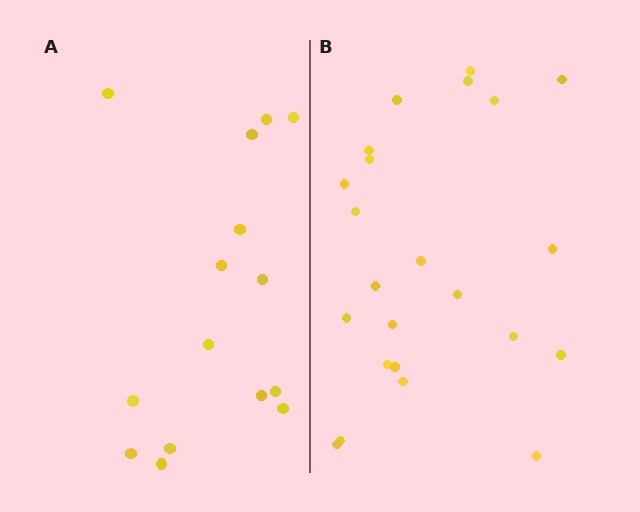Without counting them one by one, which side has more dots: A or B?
Region B (the right region) has more dots.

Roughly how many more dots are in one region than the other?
Region B has roughly 8 or so more dots than region A.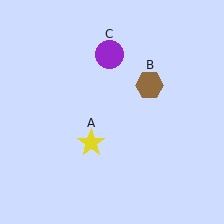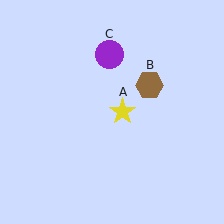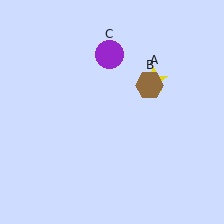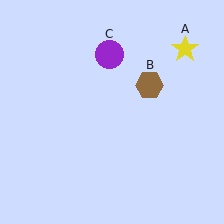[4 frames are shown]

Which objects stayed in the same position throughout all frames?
Brown hexagon (object B) and purple circle (object C) remained stationary.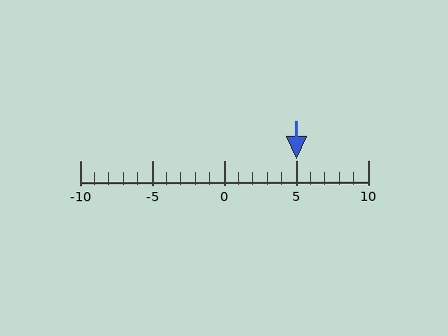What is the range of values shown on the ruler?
The ruler shows values from -10 to 10.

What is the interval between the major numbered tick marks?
The major tick marks are spaced 5 units apart.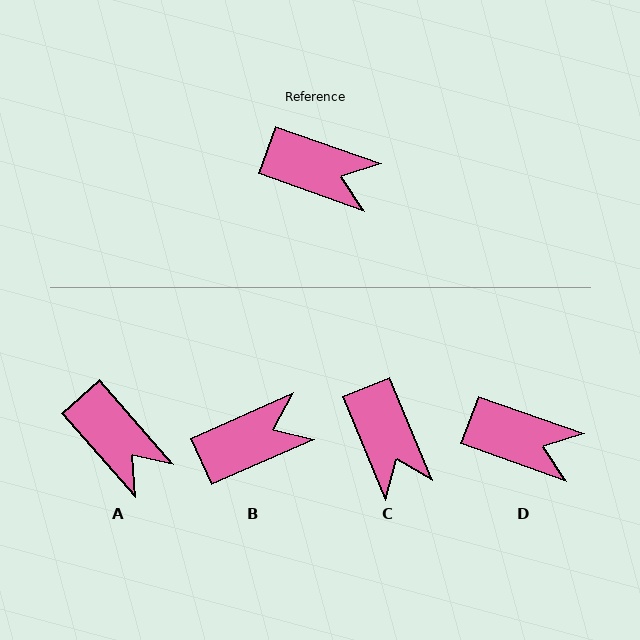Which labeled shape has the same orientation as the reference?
D.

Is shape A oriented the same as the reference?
No, it is off by about 29 degrees.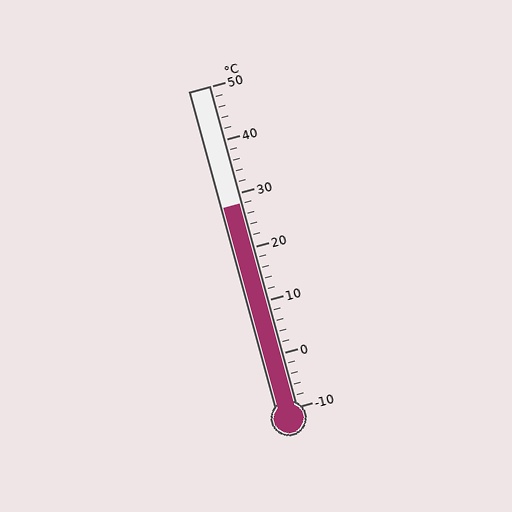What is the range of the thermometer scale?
The thermometer scale ranges from -10°C to 50°C.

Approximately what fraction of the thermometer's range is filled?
The thermometer is filled to approximately 65% of its range.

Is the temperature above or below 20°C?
The temperature is above 20°C.